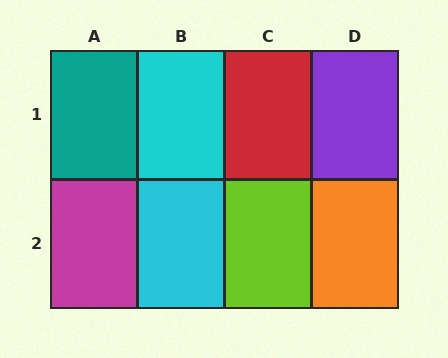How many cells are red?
1 cell is red.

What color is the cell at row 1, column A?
Teal.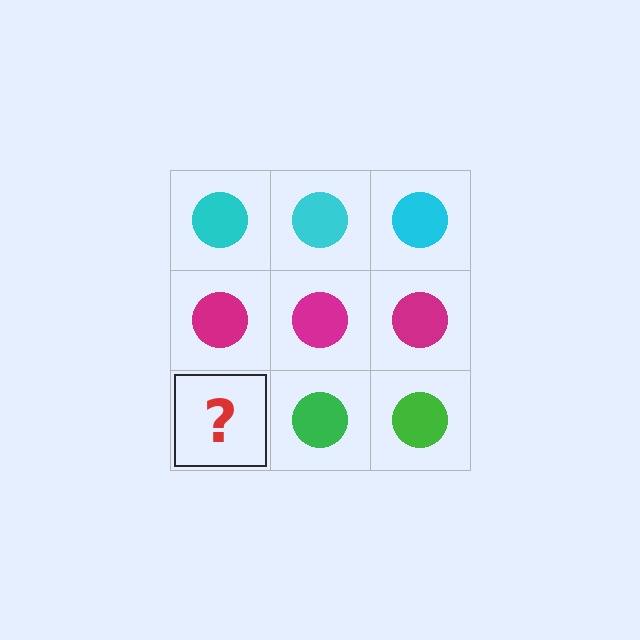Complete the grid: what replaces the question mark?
The question mark should be replaced with a green circle.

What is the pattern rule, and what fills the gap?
The rule is that each row has a consistent color. The gap should be filled with a green circle.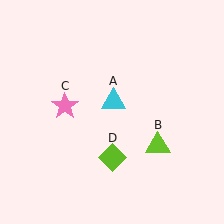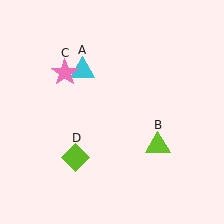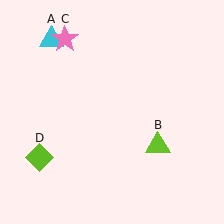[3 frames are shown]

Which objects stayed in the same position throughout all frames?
Lime triangle (object B) remained stationary.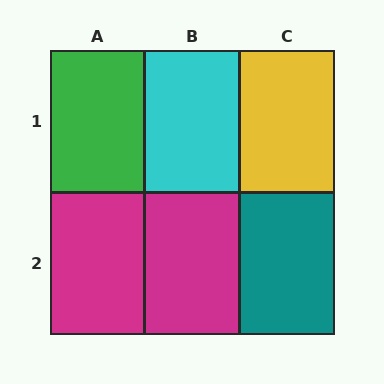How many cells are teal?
1 cell is teal.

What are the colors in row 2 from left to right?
Magenta, magenta, teal.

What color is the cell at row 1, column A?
Green.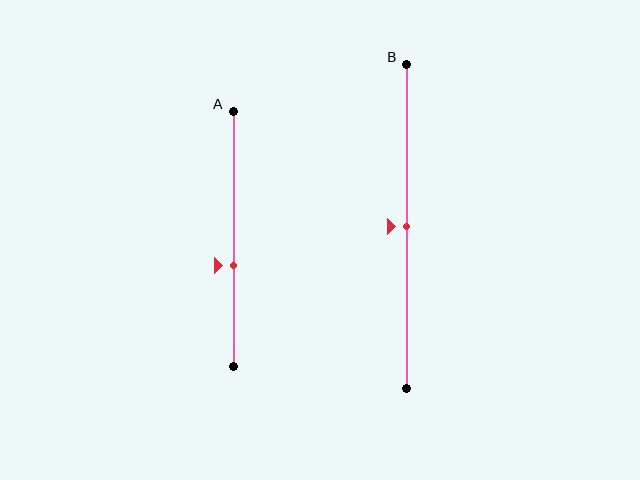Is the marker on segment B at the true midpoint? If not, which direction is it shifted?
Yes, the marker on segment B is at the true midpoint.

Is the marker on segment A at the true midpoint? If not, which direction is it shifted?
No, the marker on segment A is shifted downward by about 10% of the segment length.